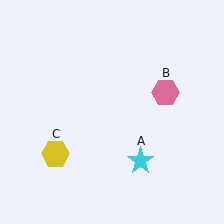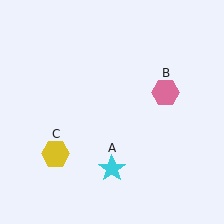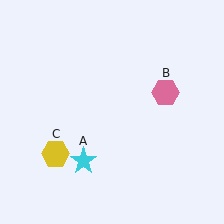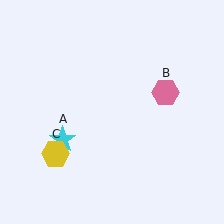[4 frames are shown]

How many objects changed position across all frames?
1 object changed position: cyan star (object A).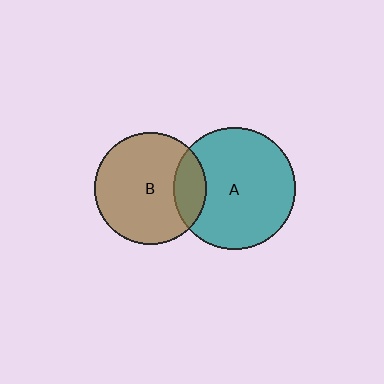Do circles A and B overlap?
Yes.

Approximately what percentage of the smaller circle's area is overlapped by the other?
Approximately 20%.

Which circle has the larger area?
Circle A (teal).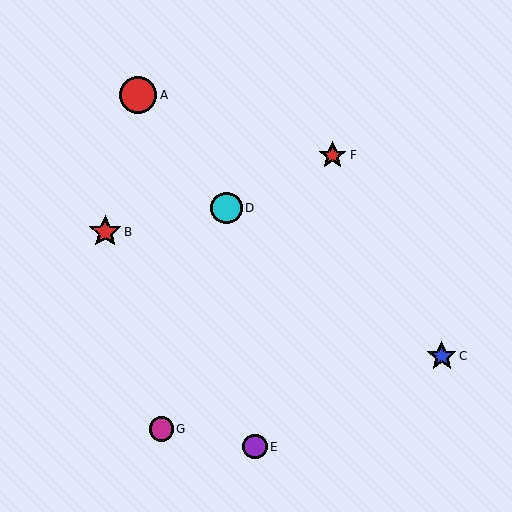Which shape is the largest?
The red circle (labeled A) is the largest.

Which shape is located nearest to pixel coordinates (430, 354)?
The blue star (labeled C) at (442, 356) is nearest to that location.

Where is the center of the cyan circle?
The center of the cyan circle is at (226, 208).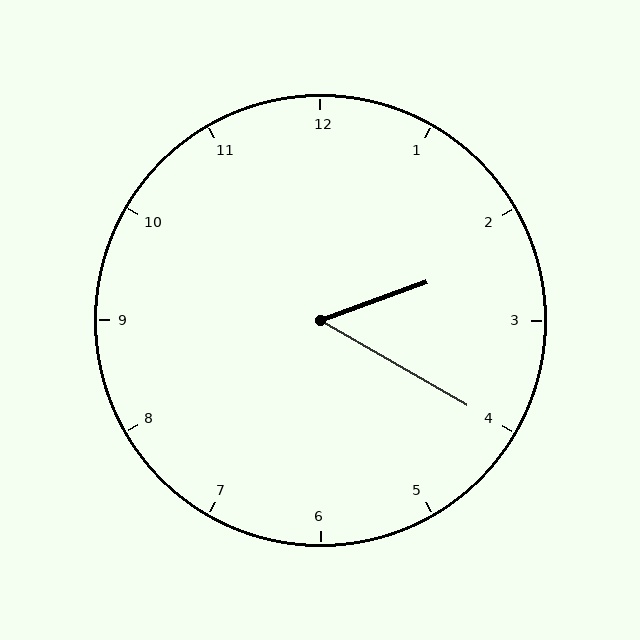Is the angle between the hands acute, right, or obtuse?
It is acute.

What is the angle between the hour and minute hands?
Approximately 50 degrees.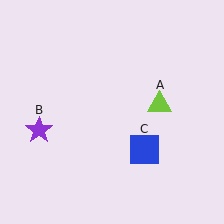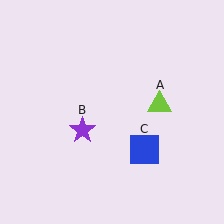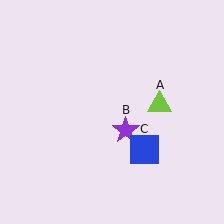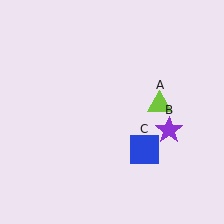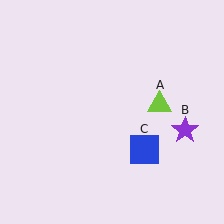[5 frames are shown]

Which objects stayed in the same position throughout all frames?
Lime triangle (object A) and blue square (object C) remained stationary.